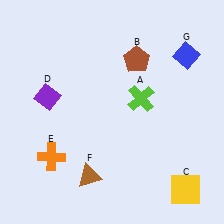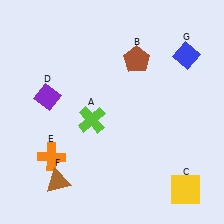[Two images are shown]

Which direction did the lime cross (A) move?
The lime cross (A) moved left.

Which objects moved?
The objects that moved are: the lime cross (A), the brown triangle (F).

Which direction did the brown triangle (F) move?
The brown triangle (F) moved left.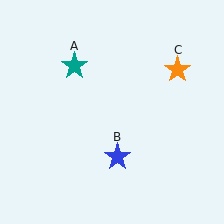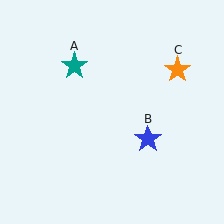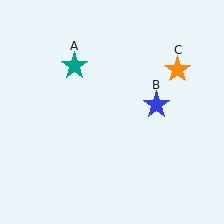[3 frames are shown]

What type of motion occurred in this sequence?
The blue star (object B) rotated counterclockwise around the center of the scene.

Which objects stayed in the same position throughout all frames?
Teal star (object A) and orange star (object C) remained stationary.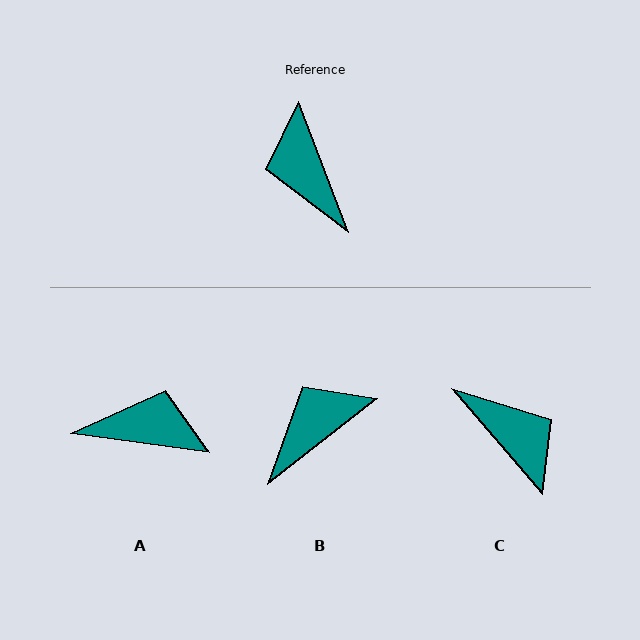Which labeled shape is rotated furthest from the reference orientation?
C, about 160 degrees away.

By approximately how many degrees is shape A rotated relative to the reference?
Approximately 119 degrees clockwise.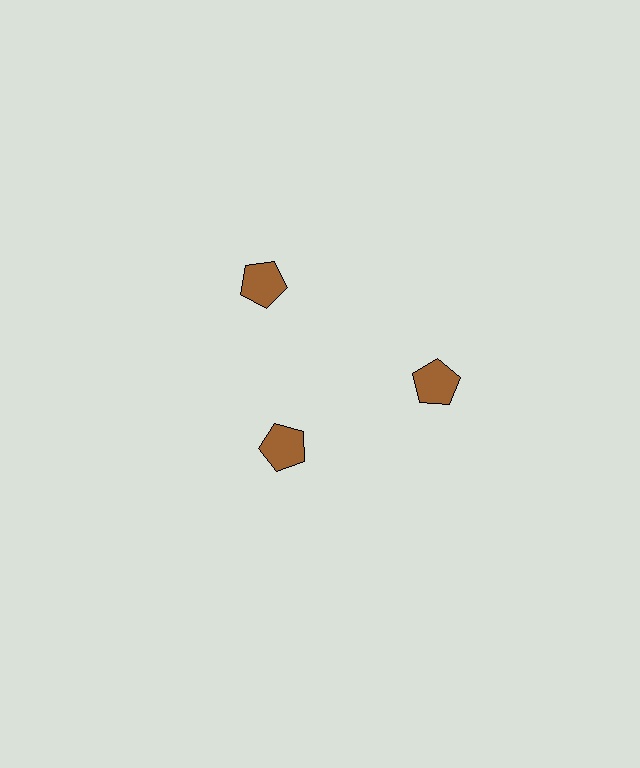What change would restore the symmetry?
The symmetry would be restored by moving it outward, back onto the ring so that all 3 pentagons sit at equal angles and equal distance from the center.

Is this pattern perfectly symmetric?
No. The 3 brown pentagons are arranged in a ring, but one element near the 7 o'clock position is pulled inward toward the center, breaking the 3-fold rotational symmetry.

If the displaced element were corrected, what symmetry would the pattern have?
It would have 3-fold rotational symmetry — the pattern would map onto itself every 120 degrees.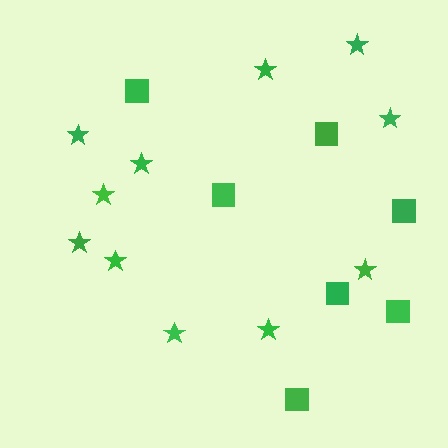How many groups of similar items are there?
There are 2 groups: one group of squares (7) and one group of stars (11).